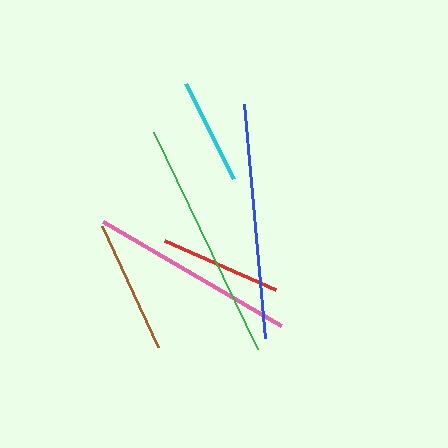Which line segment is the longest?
The green line is the longest at approximately 241 pixels.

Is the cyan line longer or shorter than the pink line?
The pink line is longer than the cyan line.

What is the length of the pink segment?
The pink segment is approximately 206 pixels long.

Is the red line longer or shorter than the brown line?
The brown line is longer than the red line.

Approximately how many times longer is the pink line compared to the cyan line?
The pink line is approximately 1.9 times the length of the cyan line.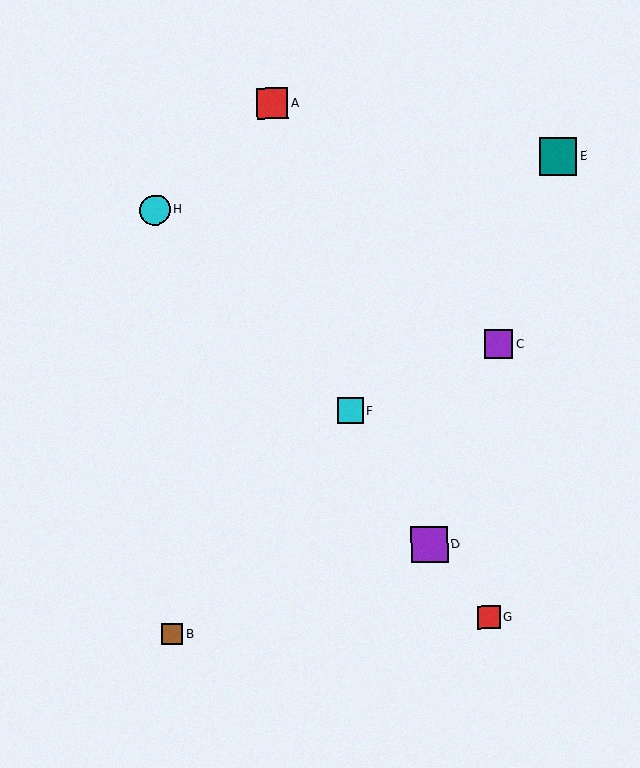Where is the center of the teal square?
The center of the teal square is at (558, 156).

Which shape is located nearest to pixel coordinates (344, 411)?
The cyan square (labeled F) at (351, 410) is nearest to that location.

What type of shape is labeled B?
Shape B is a brown square.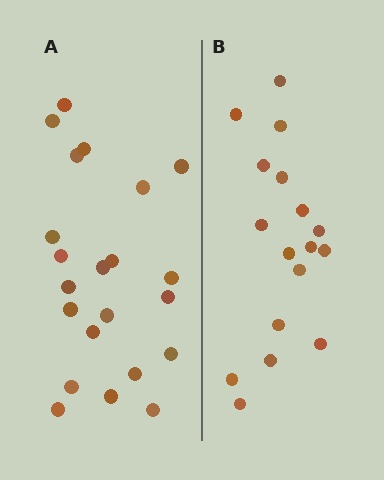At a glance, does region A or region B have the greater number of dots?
Region A (the left region) has more dots.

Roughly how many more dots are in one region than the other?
Region A has about 5 more dots than region B.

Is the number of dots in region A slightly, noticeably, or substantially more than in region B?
Region A has noticeably more, but not dramatically so. The ratio is roughly 1.3 to 1.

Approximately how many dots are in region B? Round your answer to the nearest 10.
About 20 dots. (The exact count is 17, which rounds to 20.)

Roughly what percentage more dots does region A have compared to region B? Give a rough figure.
About 30% more.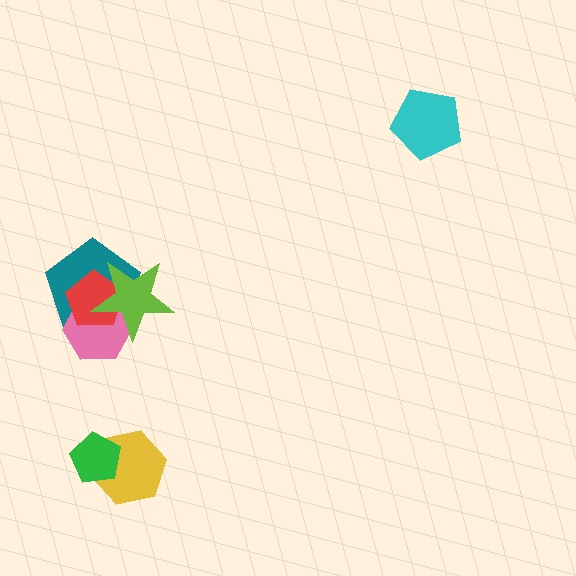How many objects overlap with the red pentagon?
3 objects overlap with the red pentagon.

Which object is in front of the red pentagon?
The lime star is in front of the red pentagon.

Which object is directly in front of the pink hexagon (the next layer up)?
The red pentagon is directly in front of the pink hexagon.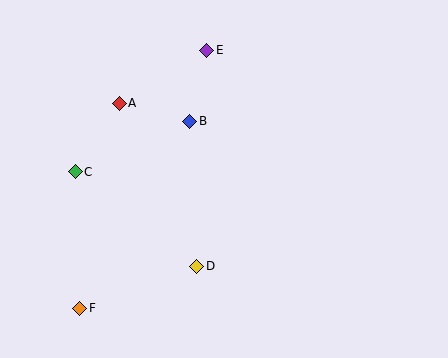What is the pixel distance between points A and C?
The distance between A and C is 81 pixels.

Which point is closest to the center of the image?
Point B at (190, 121) is closest to the center.